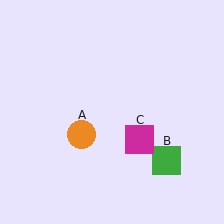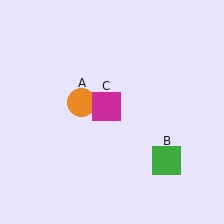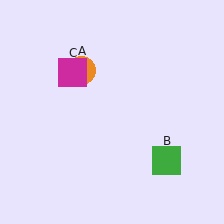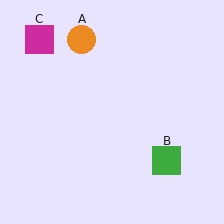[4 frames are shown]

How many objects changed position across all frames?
2 objects changed position: orange circle (object A), magenta square (object C).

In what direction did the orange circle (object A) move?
The orange circle (object A) moved up.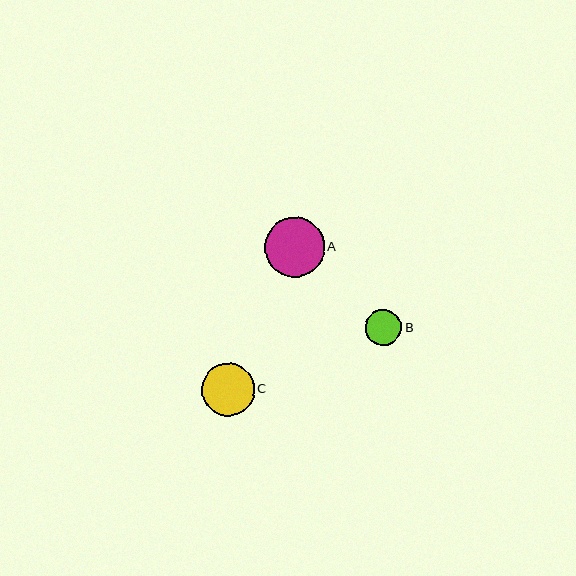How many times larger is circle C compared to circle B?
Circle C is approximately 1.5 times the size of circle B.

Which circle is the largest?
Circle A is the largest with a size of approximately 59 pixels.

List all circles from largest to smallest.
From largest to smallest: A, C, B.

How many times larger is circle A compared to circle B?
Circle A is approximately 1.6 times the size of circle B.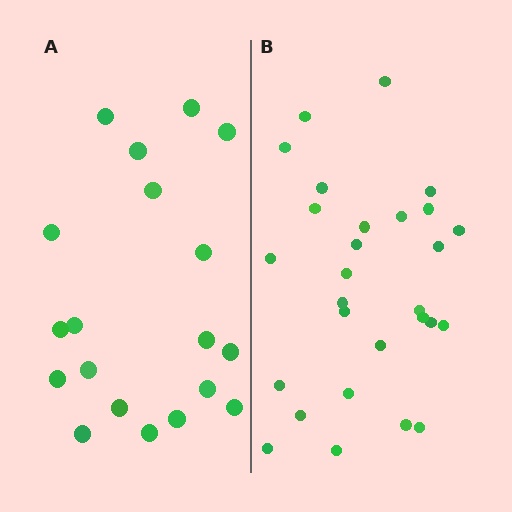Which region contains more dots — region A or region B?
Region B (the right region) has more dots.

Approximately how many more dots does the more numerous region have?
Region B has roughly 8 or so more dots than region A.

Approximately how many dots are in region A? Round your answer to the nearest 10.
About 20 dots. (The exact count is 19, which rounds to 20.)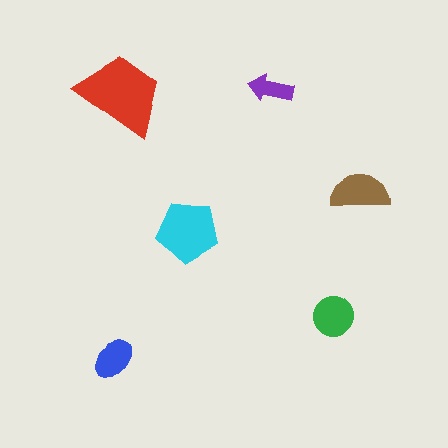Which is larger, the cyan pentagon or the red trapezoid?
The red trapezoid.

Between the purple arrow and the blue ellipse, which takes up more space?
The blue ellipse.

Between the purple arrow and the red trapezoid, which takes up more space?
The red trapezoid.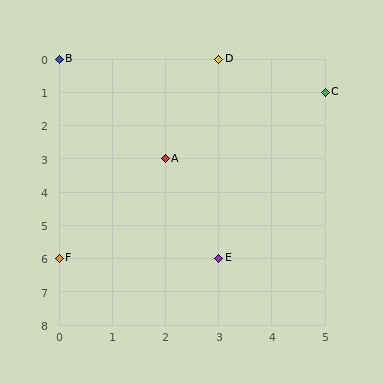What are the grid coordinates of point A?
Point A is at grid coordinates (2, 3).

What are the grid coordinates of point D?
Point D is at grid coordinates (3, 0).